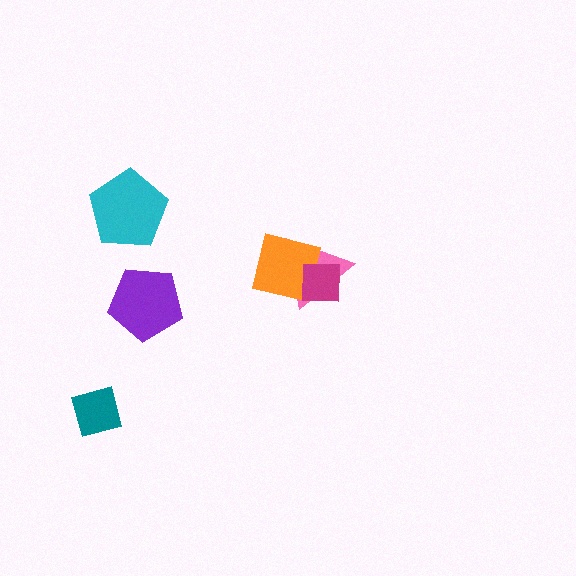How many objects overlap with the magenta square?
2 objects overlap with the magenta square.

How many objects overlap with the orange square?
2 objects overlap with the orange square.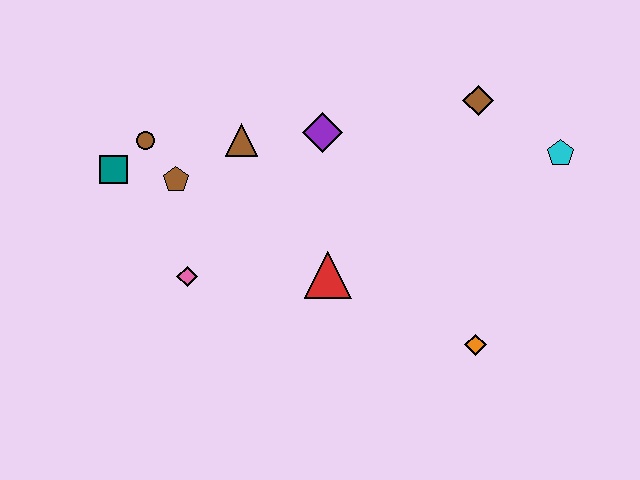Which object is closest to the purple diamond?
The brown triangle is closest to the purple diamond.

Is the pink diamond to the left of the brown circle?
No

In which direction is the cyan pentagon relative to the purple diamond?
The cyan pentagon is to the right of the purple diamond.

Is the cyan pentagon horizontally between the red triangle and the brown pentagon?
No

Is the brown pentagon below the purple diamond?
Yes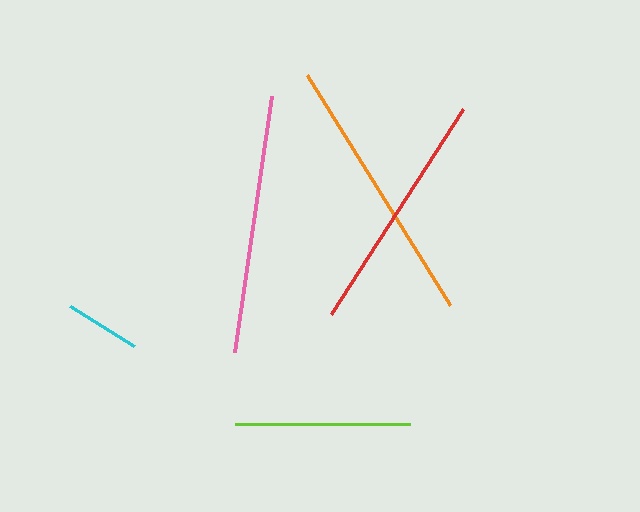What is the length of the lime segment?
The lime segment is approximately 174 pixels long.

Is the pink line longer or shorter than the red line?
The pink line is longer than the red line.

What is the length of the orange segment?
The orange segment is approximately 271 pixels long.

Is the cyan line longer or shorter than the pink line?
The pink line is longer than the cyan line.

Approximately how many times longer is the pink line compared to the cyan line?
The pink line is approximately 3.4 times the length of the cyan line.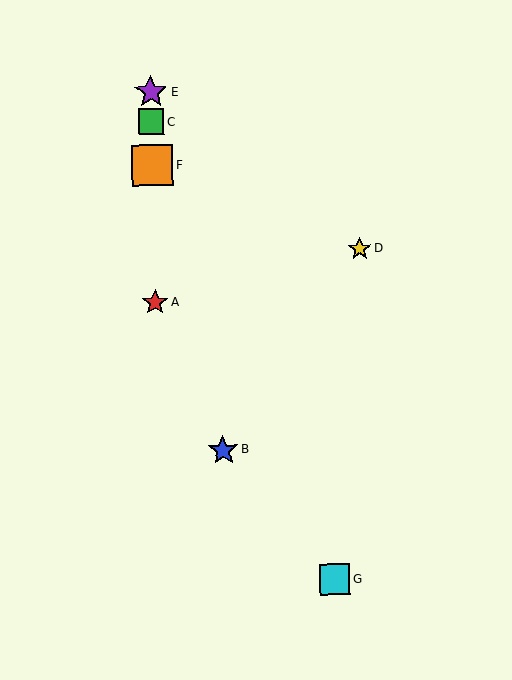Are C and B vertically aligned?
No, C is at x≈151 and B is at x≈223.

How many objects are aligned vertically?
4 objects (A, C, E, F) are aligned vertically.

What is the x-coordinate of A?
Object A is at x≈155.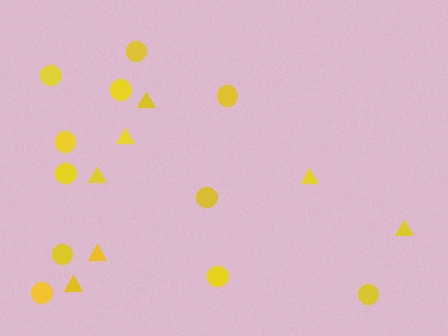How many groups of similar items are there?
There are 2 groups: one group of triangles (7) and one group of circles (11).